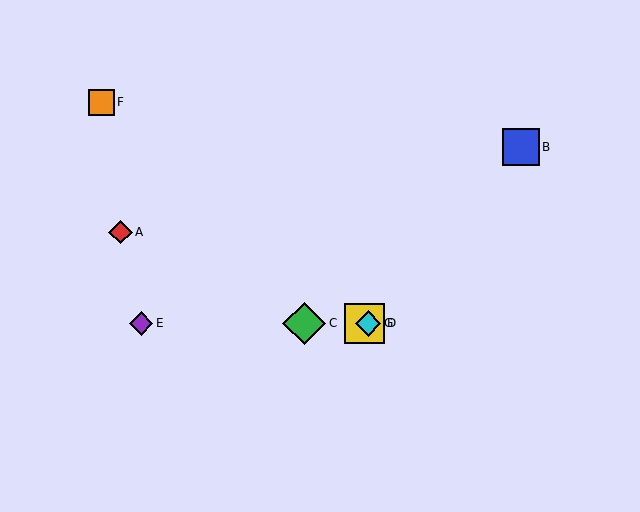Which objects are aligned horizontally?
Objects C, D, E, G are aligned horizontally.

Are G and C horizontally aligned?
Yes, both are at y≈323.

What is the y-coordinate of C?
Object C is at y≈323.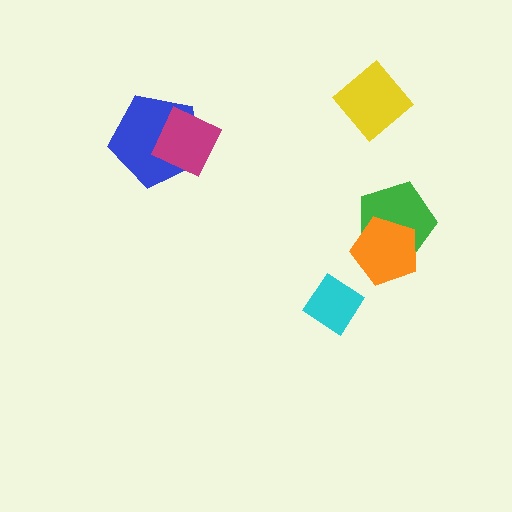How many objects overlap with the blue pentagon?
1 object overlaps with the blue pentagon.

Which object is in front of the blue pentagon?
The magenta diamond is in front of the blue pentagon.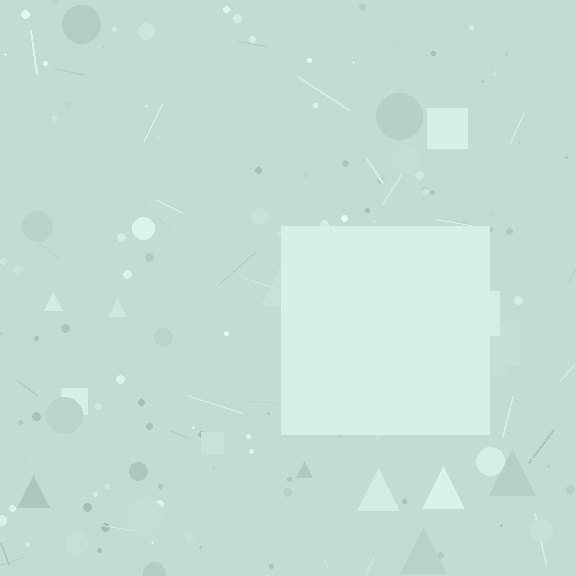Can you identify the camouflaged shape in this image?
The camouflaged shape is a square.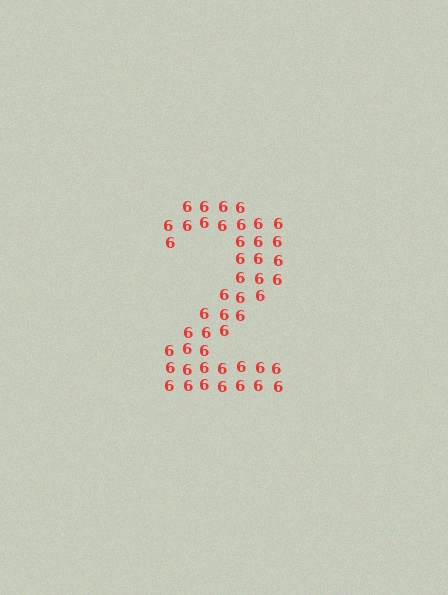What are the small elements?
The small elements are digit 6's.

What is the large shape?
The large shape is the digit 2.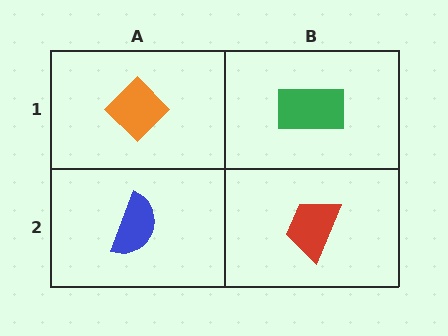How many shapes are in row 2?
2 shapes.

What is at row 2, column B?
A red trapezoid.